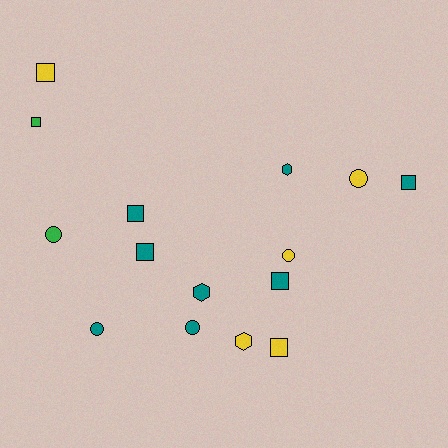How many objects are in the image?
There are 15 objects.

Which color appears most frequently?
Teal, with 8 objects.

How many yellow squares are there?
There are 2 yellow squares.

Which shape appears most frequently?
Square, with 7 objects.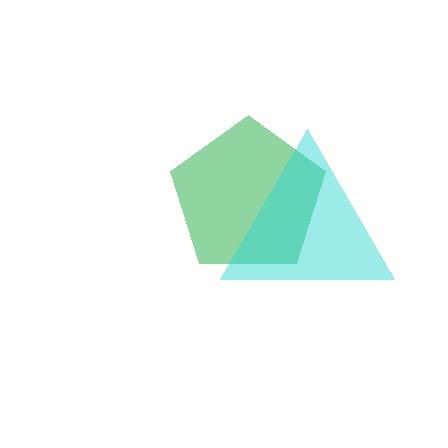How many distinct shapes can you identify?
There are 2 distinct shapes: a green pentagon, a cyan triangle.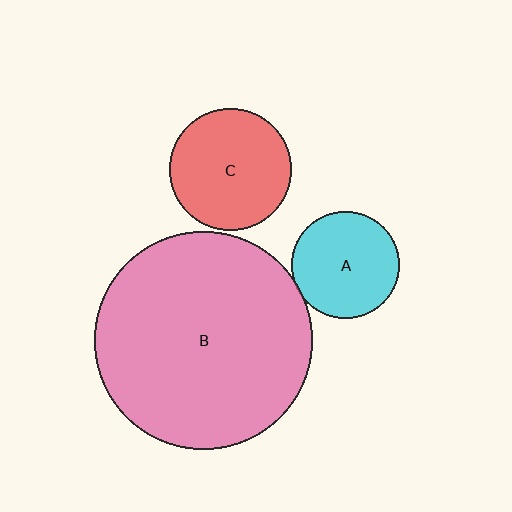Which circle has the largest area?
Circle B (pink).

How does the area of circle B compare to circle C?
Approximately 3.2 times.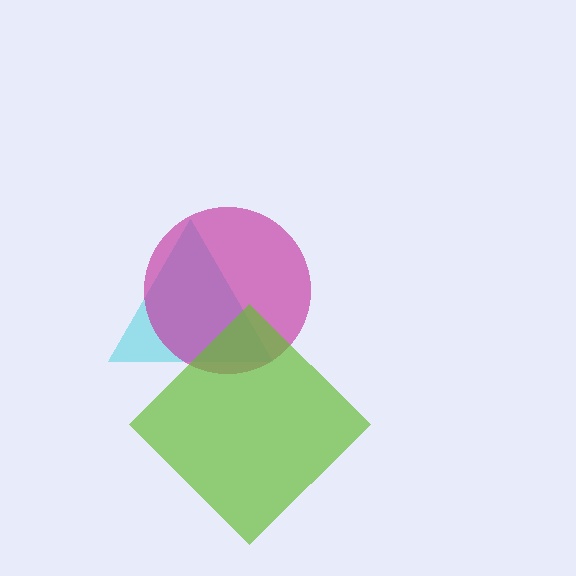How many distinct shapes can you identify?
There are 3 distinct shapes: a cyan triangle, a magenta circle, a lime diamond.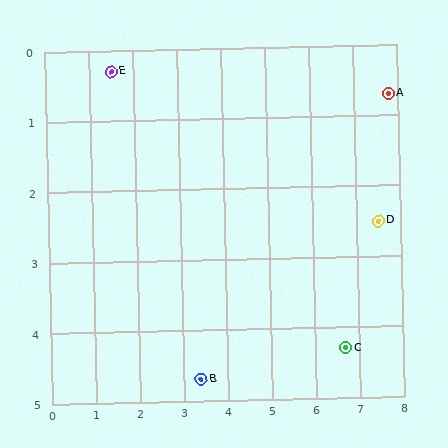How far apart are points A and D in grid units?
Points A and D are about 1.8 grid units apart.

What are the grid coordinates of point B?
Point B is at approximately (3.4, 4.7).